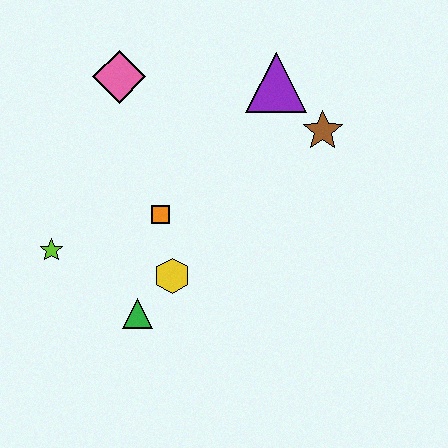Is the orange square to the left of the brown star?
Yes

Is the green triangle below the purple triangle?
Yes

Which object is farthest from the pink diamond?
The green triangle is farthest from the pink diamond.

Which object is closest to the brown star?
The purple triangle is closest to the brown star.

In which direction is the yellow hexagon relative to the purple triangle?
The yellow hexagon is below the purple triangle.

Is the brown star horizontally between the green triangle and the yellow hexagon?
No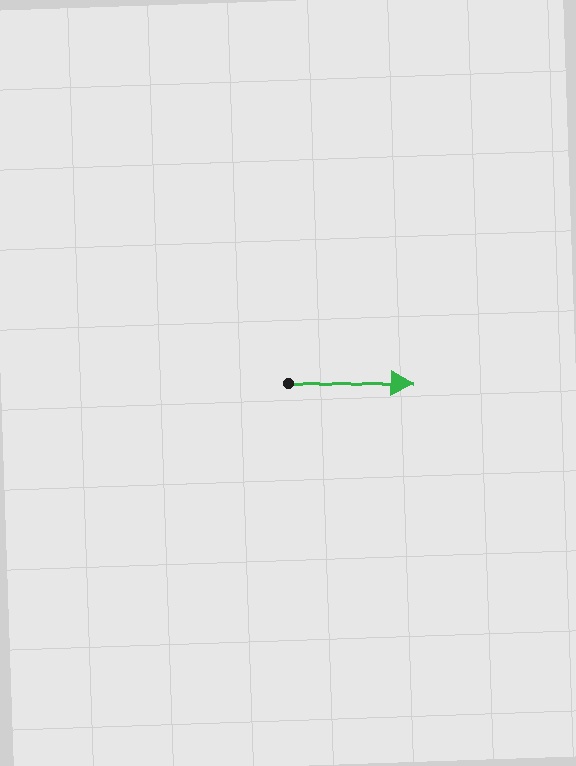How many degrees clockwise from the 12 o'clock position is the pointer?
Approximately 92 degrees.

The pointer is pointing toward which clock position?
Roughly 3 o'clock.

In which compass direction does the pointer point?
East.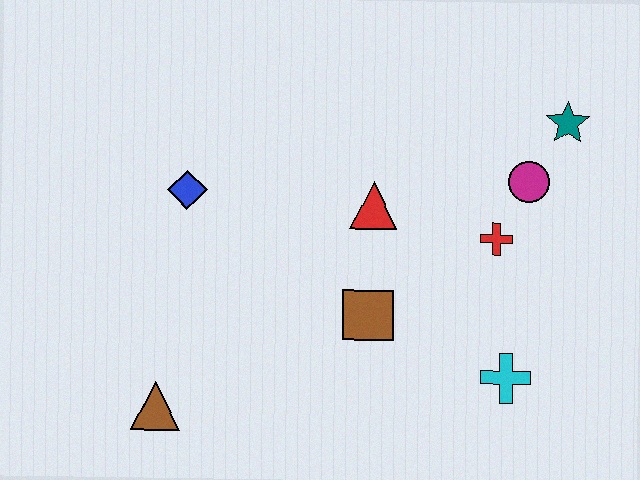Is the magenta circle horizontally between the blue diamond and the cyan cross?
No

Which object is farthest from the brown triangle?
The teal star is farthest from the brown triangle.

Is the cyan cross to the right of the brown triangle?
Yes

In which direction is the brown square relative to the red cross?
The brown square is to the left of the red cross.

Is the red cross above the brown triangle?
Yes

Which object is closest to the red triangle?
The brown square is closest to the red triangle.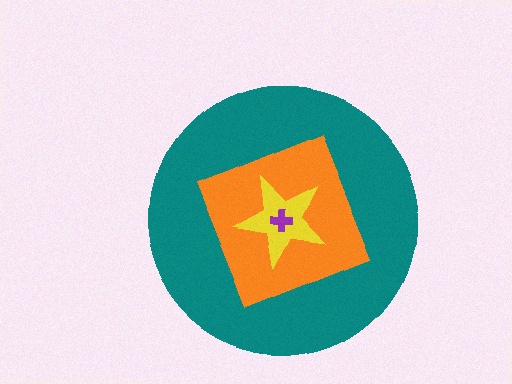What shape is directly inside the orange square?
The yellow star.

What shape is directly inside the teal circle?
The orange square.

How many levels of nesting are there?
4.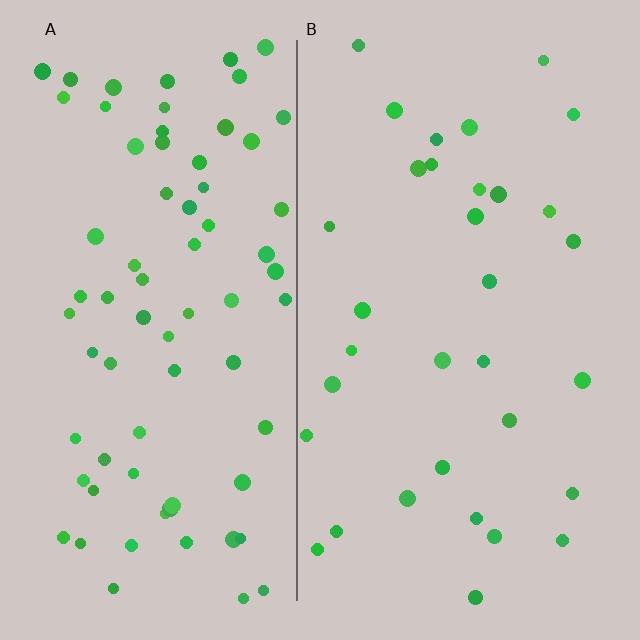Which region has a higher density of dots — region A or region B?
A (the left).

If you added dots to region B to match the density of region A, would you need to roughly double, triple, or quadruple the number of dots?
Approximately double.